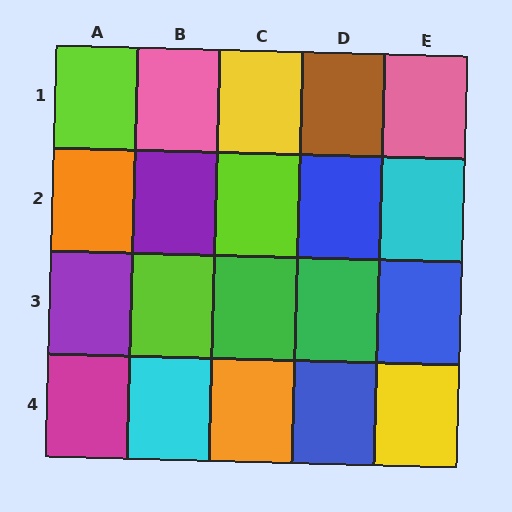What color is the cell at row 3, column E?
Blue.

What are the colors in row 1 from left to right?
Lime, pink, yellow, brown, pink.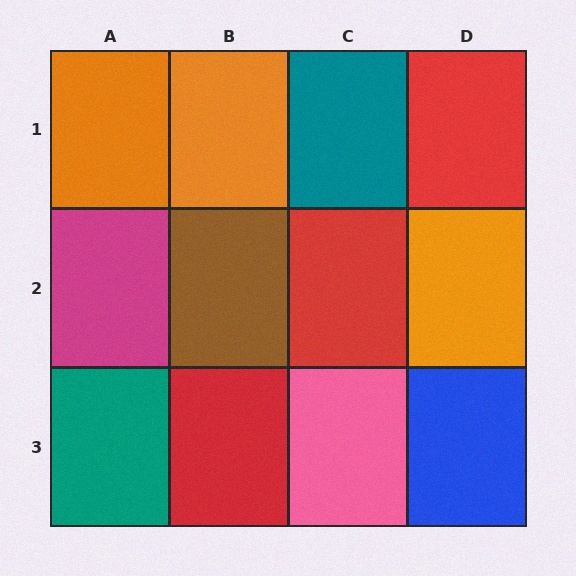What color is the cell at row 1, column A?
Orange.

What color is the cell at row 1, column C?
Teal.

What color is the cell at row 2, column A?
Magenta.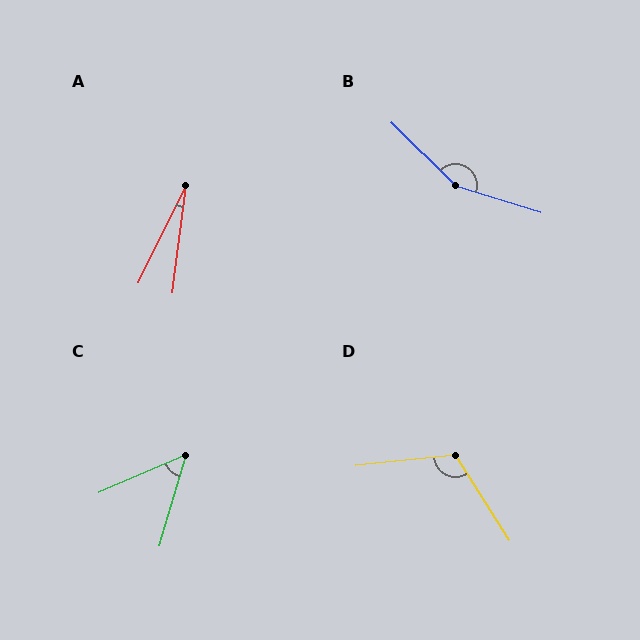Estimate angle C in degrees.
Approximately 50 degrees.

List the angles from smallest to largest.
A (18°), C (50°), D (116°), B (153°).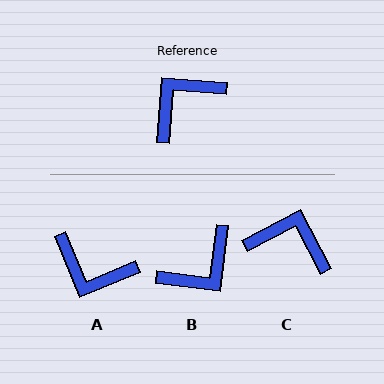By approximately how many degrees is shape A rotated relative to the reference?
Approximately 117 degrees counter-clockwise.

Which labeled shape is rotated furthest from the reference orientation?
B, about 177 degrees away.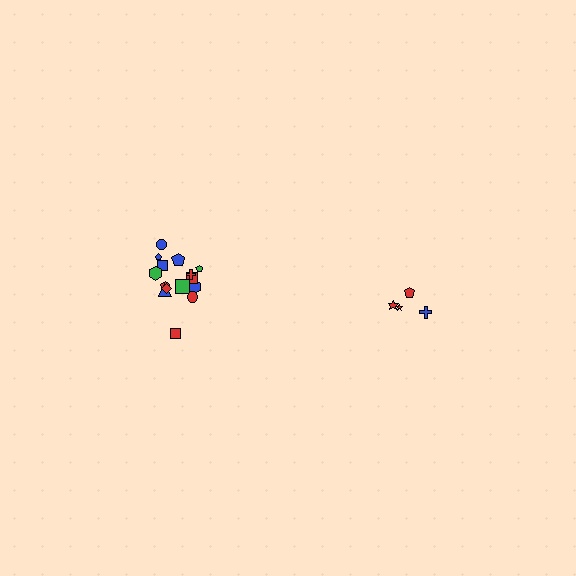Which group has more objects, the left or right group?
The left group.